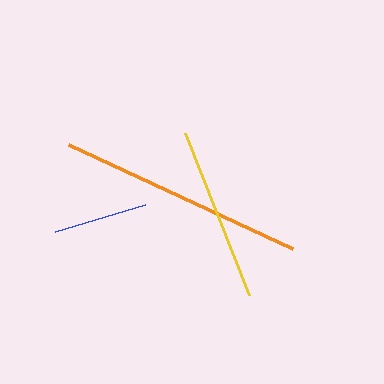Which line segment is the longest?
The orange line is the longest at approximately 247 pixels.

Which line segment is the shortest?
The blue line is the shortest at approximately 93 pixels.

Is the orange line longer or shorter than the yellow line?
The orange line is longer than the yellow line.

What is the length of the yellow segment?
The yellow segment is approximately 175 pixels long.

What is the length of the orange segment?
The orange segment is approximately 247 pixels long.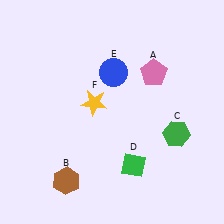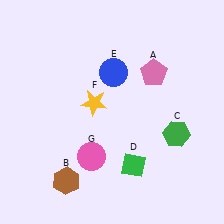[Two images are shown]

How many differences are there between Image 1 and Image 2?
There is 1 difference between the two images.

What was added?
A pink circle (G) was added in Image 2.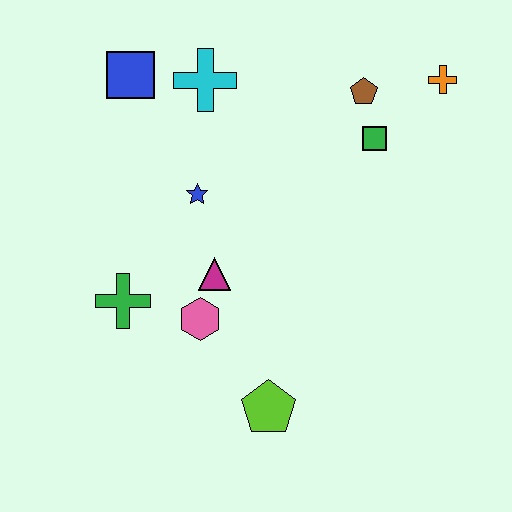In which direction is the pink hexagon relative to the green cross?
The pink hexagon is to the right of the green cross.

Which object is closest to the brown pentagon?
The green square is closest to the brown pentagon.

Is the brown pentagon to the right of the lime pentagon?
Yes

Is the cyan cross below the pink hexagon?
No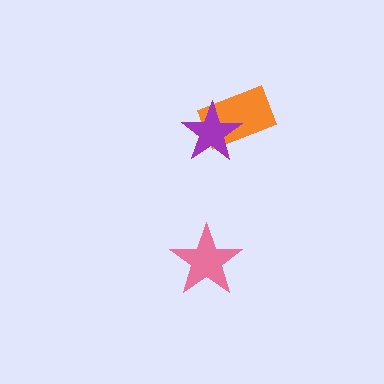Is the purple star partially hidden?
No, no other shape covers it.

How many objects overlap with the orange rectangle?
1 object overlaps with the orange rectangle.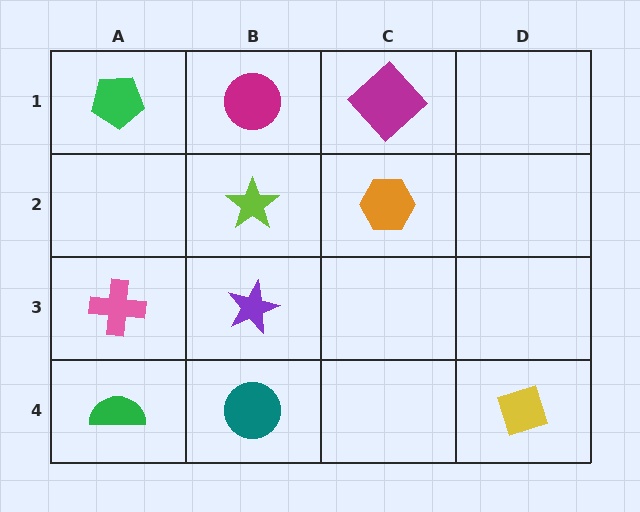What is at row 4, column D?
A yellow diamond.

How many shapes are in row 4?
3 shapes.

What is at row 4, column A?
A green semicircle.